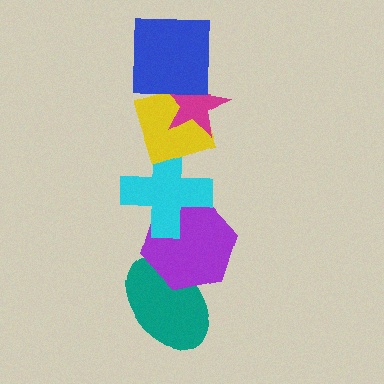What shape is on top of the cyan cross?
The yellow diamond is on top of the cyan cross.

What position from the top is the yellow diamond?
The yellow diamond is 3rd from the top.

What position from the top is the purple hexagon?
The purple hexagon is 5th from the top.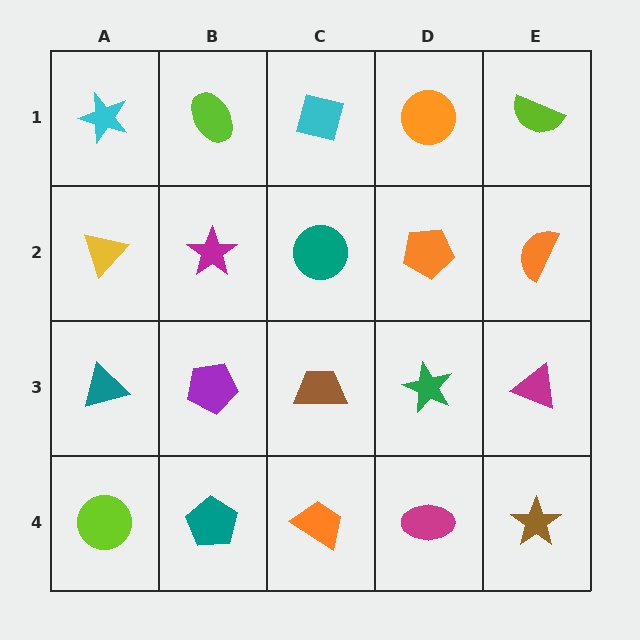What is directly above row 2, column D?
An orange circle.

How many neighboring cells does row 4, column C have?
3.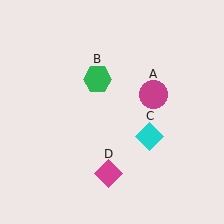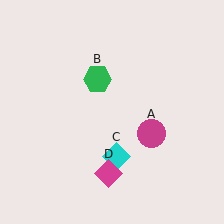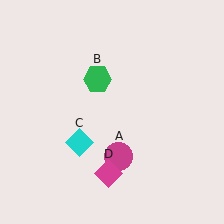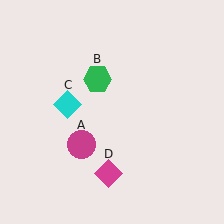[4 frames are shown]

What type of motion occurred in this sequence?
The magenta circle (object A), cyan diamond (object C) rotated clockwise around the center of the scene.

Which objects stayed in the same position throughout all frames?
Green hexagon (object B) and magenta diamond (object D) remained stationary.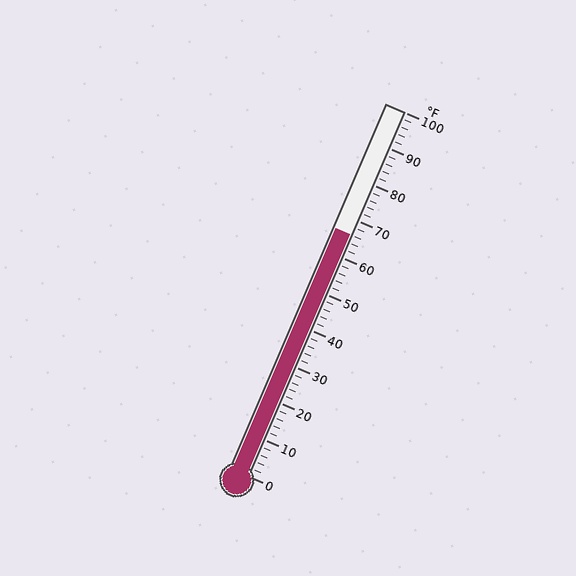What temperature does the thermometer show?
The thermometer shows approximately 66°F.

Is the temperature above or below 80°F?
The temperature is below 80°F.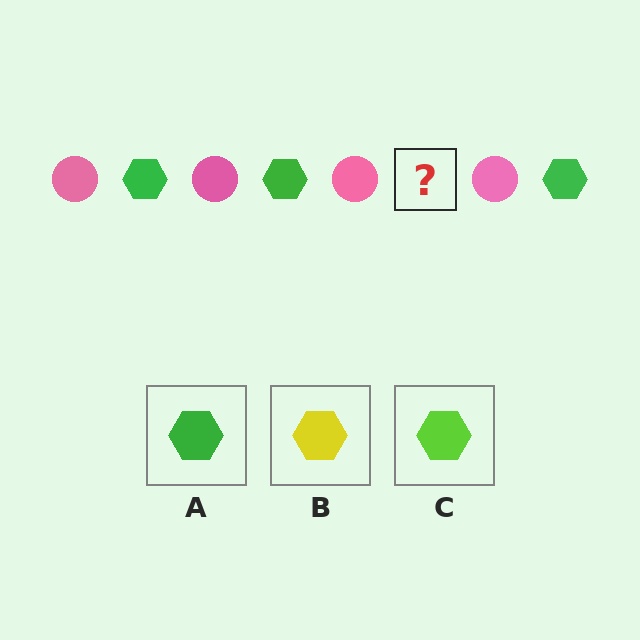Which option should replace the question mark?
Option A.